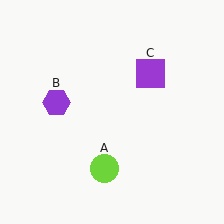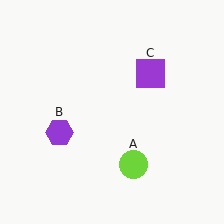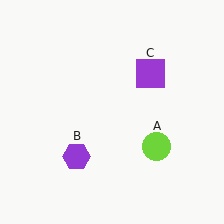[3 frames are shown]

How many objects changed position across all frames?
2 objects changed position: lime circle (object A), purple hexagon (object B).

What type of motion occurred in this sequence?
The lime circle (object A), purple hexagon (object B) rotated counterclockwise around the center of the scene.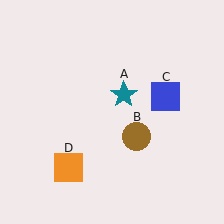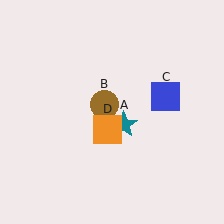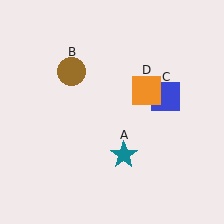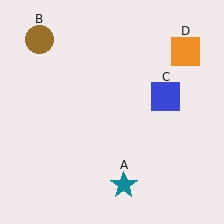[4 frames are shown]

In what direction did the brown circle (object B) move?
The brown circle (object B) moved up and to the left.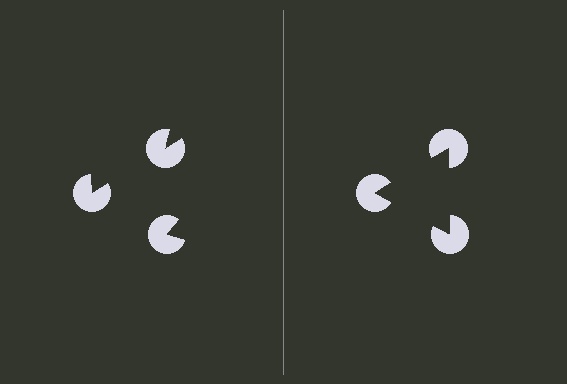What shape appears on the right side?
An illusory triangle.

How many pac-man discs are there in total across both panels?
6 — 3 on each side.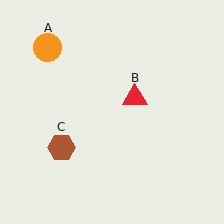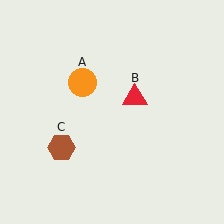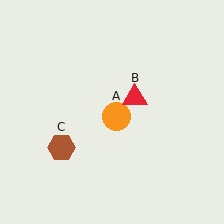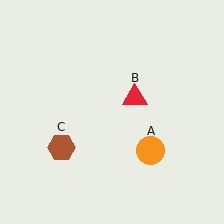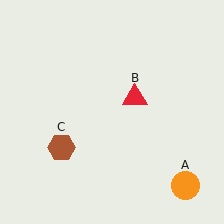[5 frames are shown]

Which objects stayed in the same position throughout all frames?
Red triangle (object B) and brown hexagon (object C) remained stationary.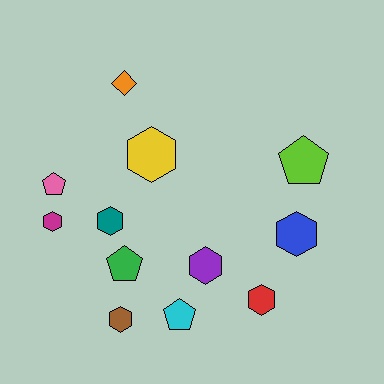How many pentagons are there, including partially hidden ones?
There are 4 pentagons.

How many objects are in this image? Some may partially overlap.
There are 12 objects.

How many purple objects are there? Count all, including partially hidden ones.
There is 1 purple object.